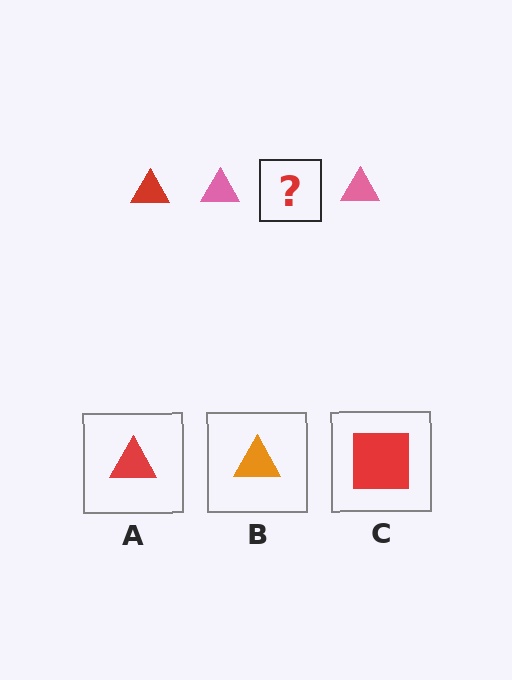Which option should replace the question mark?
Option A.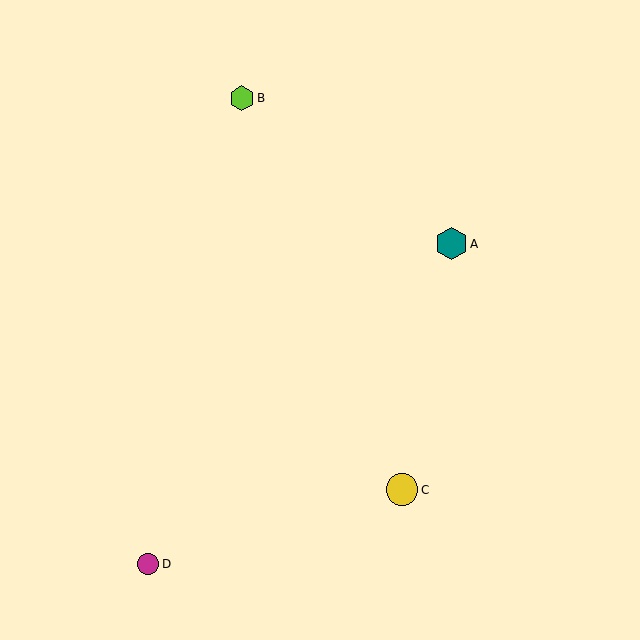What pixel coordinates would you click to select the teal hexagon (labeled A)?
Click at (451, 244) to select the teal hexagon A.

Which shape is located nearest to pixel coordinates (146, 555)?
The magenta circle (labeled D) at (148, 564) is nearest to that location.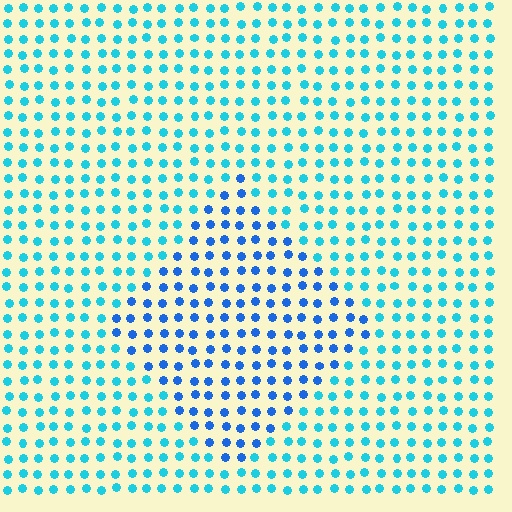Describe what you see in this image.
The image is filled with small cyan elements in a uniform arrangement. A diamond-shaped region is visible where the elements are tinted to a slightly different hue, forming a subtle color boundary.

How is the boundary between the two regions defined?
The boundary is defined purely by a slight shift in hue (about 31 degrees). Spacing, size, and orientation are identical on both sides.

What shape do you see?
I see a diamond.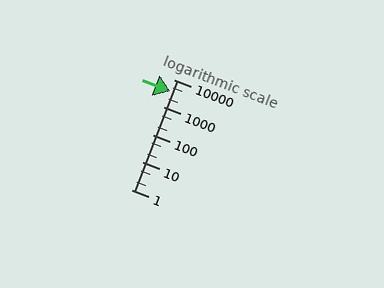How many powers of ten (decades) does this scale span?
The scale spans 4 decades, from 1 to 10000.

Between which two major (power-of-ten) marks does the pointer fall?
The pointer is between 1000 and 10000.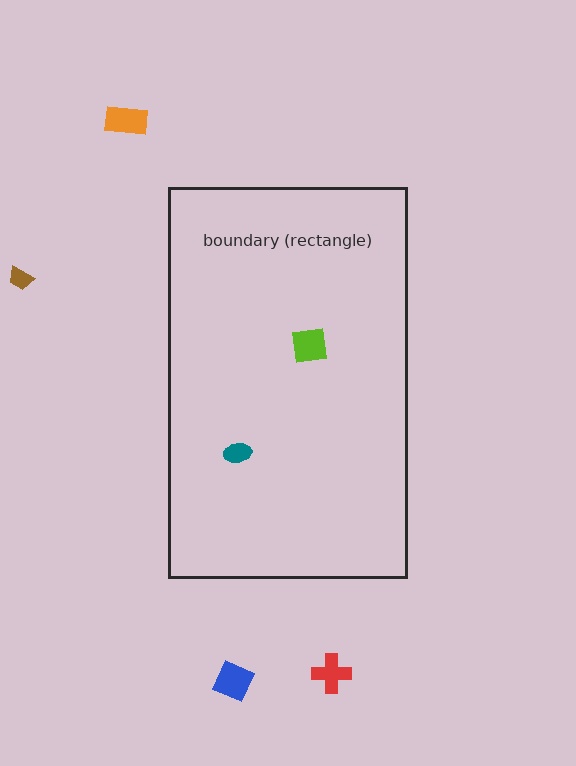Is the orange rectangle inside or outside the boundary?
Outside.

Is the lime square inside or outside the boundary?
Inside.